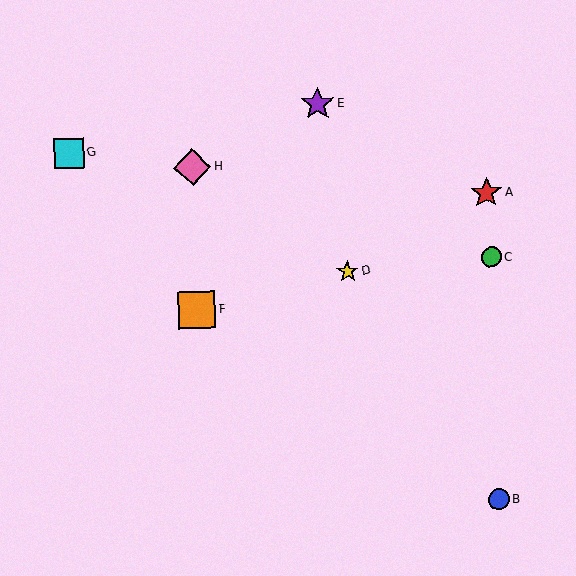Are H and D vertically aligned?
No, H is at x≈192 and D is at x≈348.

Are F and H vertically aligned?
Yes, both are at x≈197.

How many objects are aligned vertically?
2 objects (F, H) are aligned vertically.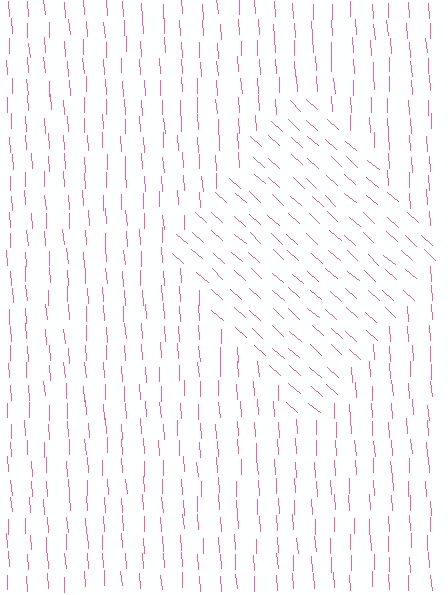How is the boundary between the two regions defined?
The boundary is defined purely by a change in line orientation (approximately 45 degrees difference). All lines are the same color and thickness.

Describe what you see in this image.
The image is filled with small pink line segments. A diamond region in the image has lines oriented differently from the surrounding lines, creating a visible texture boundary.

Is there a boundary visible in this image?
Yes, there is a texture boundary formed by a change in line orientation.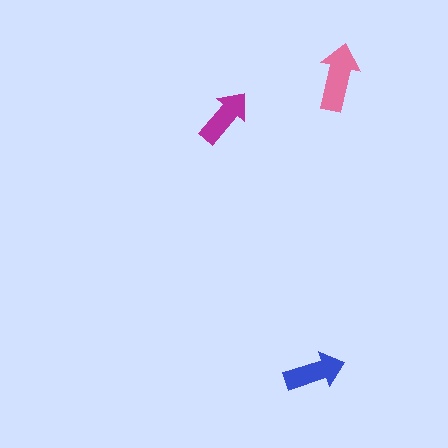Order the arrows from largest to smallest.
the pink one, the blue one, the magenta one.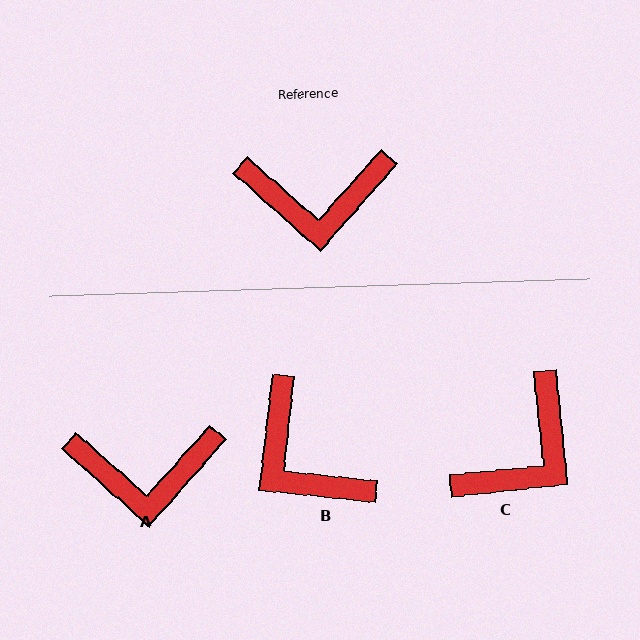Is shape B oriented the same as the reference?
No, it is off by about 55 degrees.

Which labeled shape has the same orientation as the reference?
A.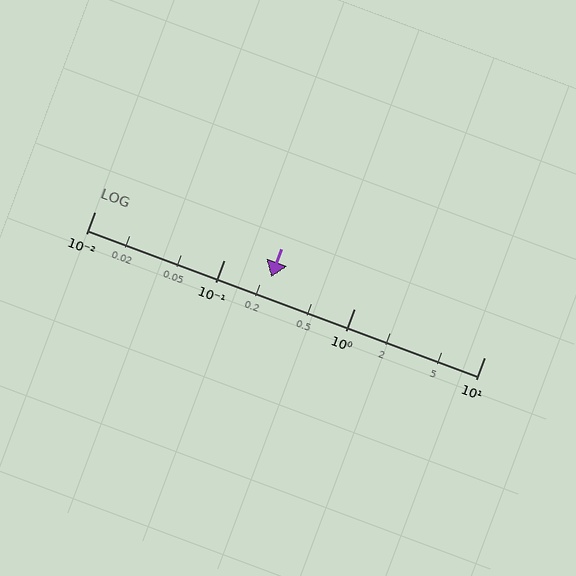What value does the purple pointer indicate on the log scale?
The pointer indicates approximately 0.23.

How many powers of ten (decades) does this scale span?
The scale spans 3 decades, from 0.01 to 10.